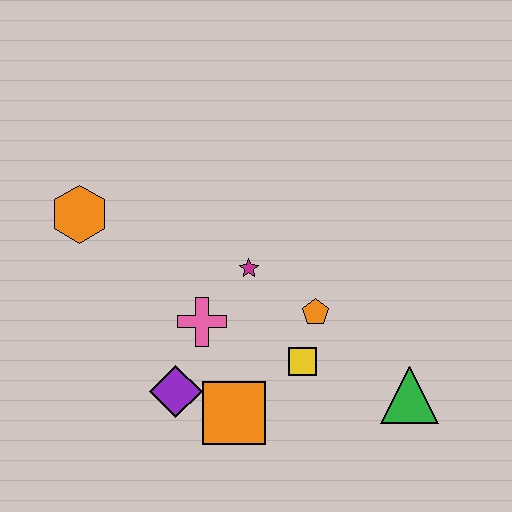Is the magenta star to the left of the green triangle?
Yes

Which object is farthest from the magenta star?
The green triangle is farthest from the magenta star.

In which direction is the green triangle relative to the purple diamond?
The green triangle is to the right of the purple diamond.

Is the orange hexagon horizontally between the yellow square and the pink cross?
No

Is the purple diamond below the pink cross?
Yes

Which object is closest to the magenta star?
The pink cross is closest to the magenta star.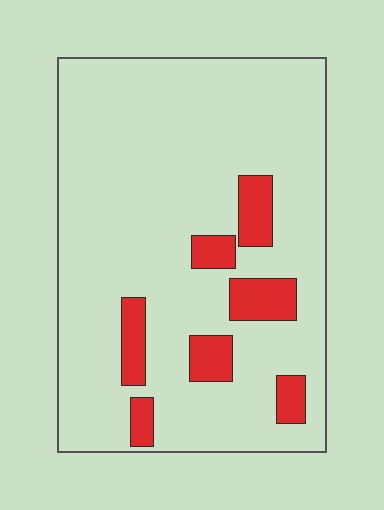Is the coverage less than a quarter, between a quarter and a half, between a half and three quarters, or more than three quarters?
Less than a quarter.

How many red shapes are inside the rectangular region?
7.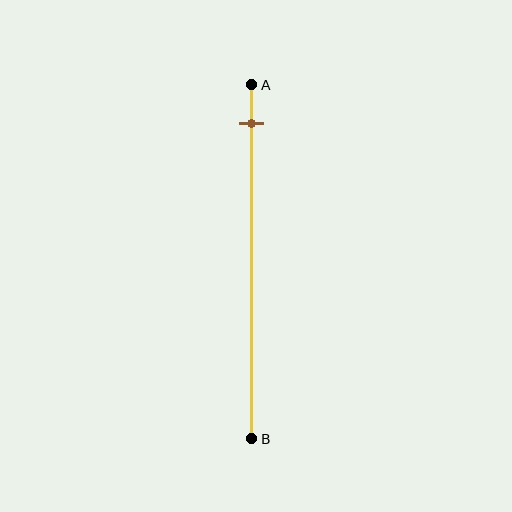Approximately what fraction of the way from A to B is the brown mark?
The brown mark is approximately 10% of the way from A to B.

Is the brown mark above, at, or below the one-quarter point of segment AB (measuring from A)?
The brown mark is above the one-quarter point of segment AB.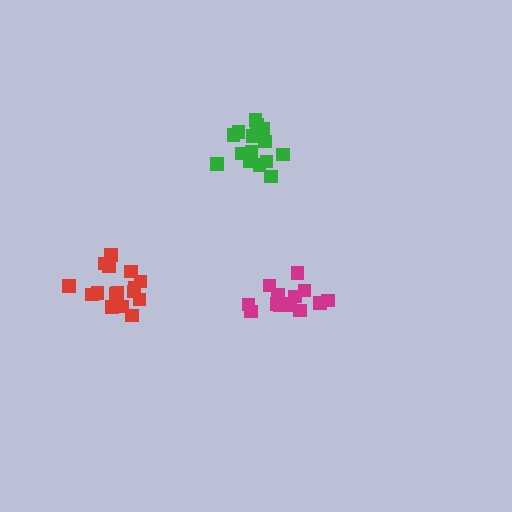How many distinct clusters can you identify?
There are 3 distinct clusters.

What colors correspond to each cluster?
The clusters are colored: green, magenta, red.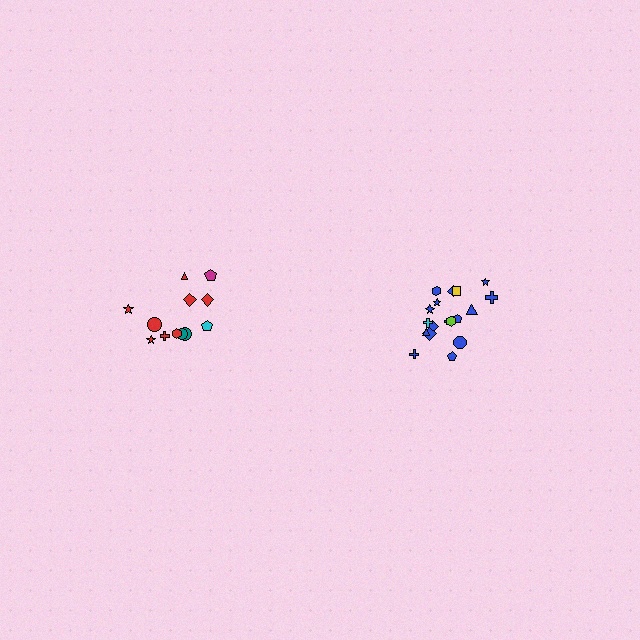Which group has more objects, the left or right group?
The right group.